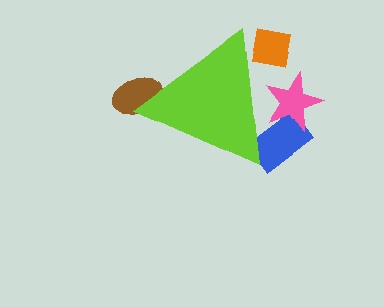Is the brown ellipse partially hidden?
Yes, the brown ellipse is partially hidden behind the lime triangle.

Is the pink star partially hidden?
Yes, the pink star is partially hidden behind the lime triangle.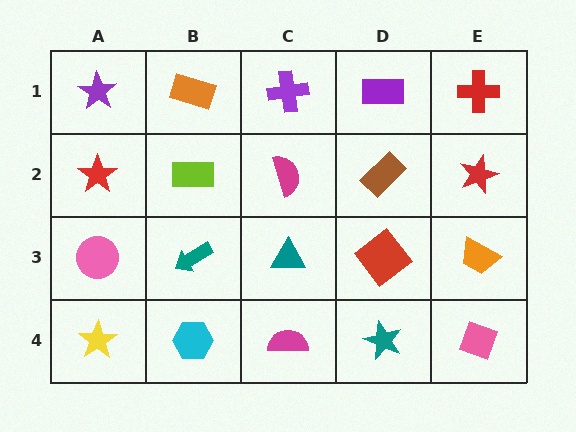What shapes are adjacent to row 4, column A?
A pink circle (row 3, column A), a cyan hexagon (row 4, column B).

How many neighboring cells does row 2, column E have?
3.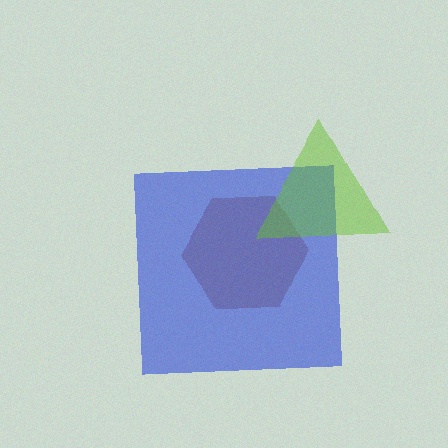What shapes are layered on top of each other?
The layered shapes are: a brown hexagon, a blue square, a lime triangle.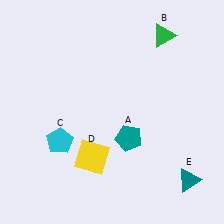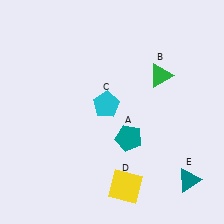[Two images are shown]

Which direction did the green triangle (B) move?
The green triangle (B) moved down.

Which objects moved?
The objects that moved are: the green triangle (B), the cyan pentagon (C), the yellow square (D).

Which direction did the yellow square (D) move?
The yellow square (D) moved right.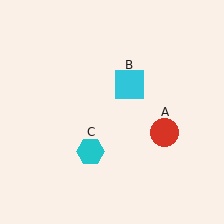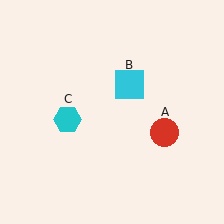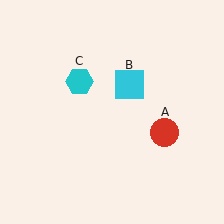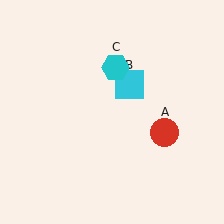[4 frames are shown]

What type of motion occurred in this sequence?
The cyan hexagon (object C) rotated clockwise around the center of the scene.